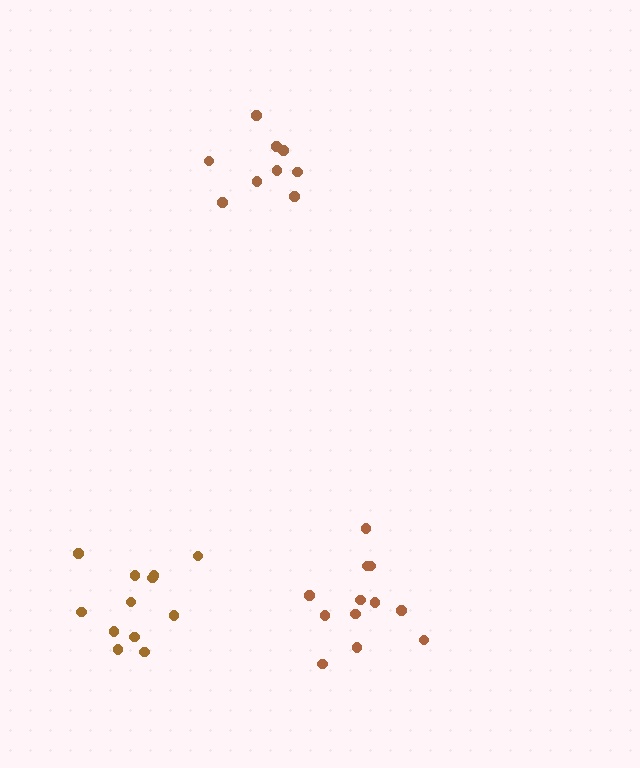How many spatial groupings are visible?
There are 3 spatial groupings.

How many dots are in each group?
Group 1: 9 dots, Group 2: 12 dots, Group 3: 12 dots (33 total).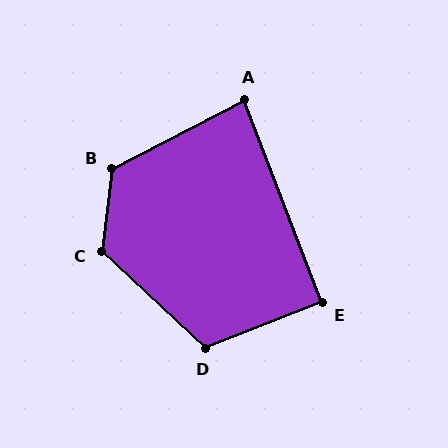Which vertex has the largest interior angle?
C, at approximately 126 degrees.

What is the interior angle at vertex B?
Approximately 124 degrees (obtuse).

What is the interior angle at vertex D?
Approximately 116 degrees (obtuse).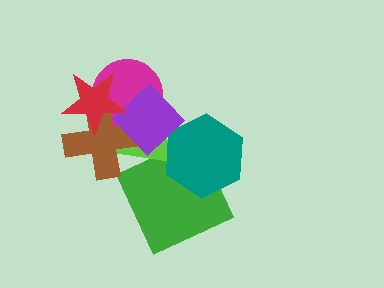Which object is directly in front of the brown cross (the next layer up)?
The purple diamond is directly in front of the brown cross.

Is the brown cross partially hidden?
Yes, it is partially covered by another shape.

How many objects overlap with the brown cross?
4 objects overlap with the brown cross.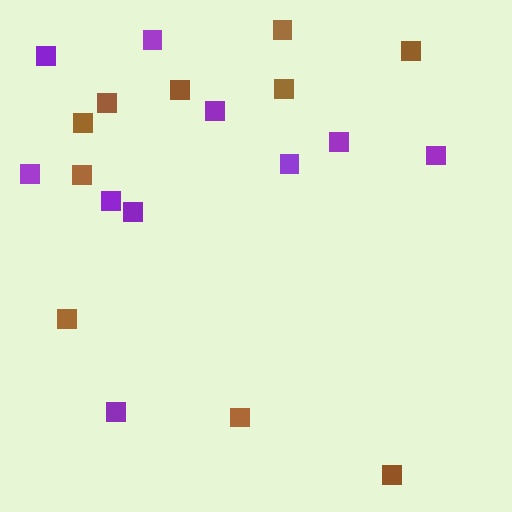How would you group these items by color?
There are 2 groups: one group of brown squares (10) and one group of purple squares (10).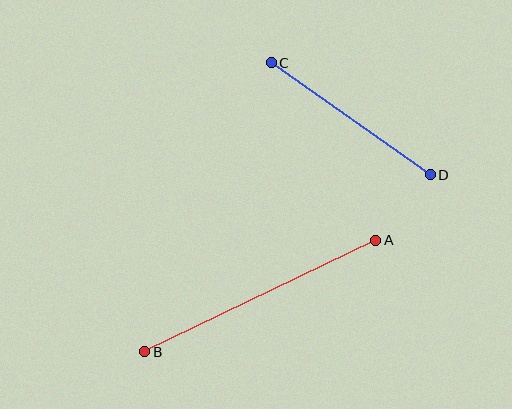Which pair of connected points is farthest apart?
Points A and B are farthest apart.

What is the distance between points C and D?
The distance is approximately 195 pixels.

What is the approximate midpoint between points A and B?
The midpoint is at approximately (260, 296) pixels.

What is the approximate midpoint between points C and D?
The midpoint is at approximately (351, 119) pixels.